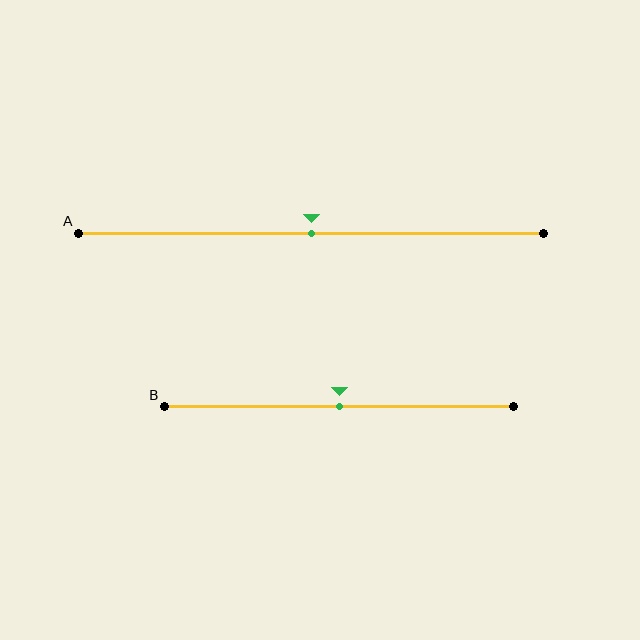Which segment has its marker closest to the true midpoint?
Segment A has its marker closest to the true midpoint.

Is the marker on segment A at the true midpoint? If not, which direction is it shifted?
Yes, the marker on segment A is at the true midpoint.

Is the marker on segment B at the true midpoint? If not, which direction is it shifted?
Yes, the marker on segment B is at the true midpoint.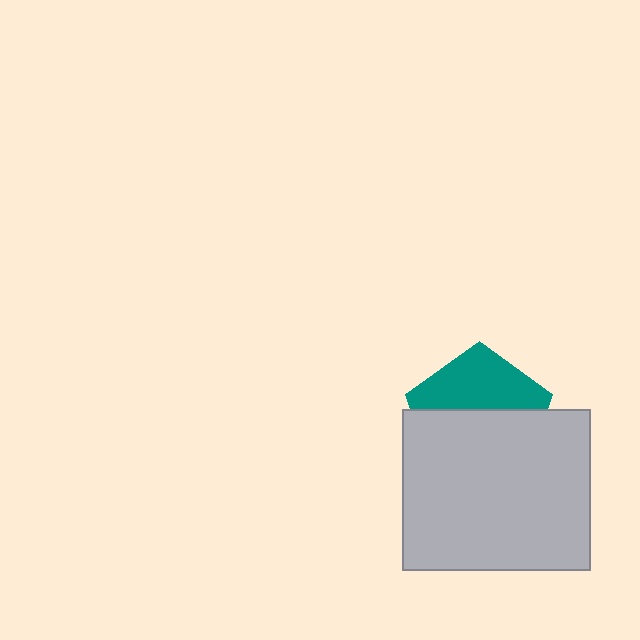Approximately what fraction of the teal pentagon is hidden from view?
Roughly 58% of the teal pentagon is hidden behind the light gray rectangle.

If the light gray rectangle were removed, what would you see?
You would see the complete teal pentagon.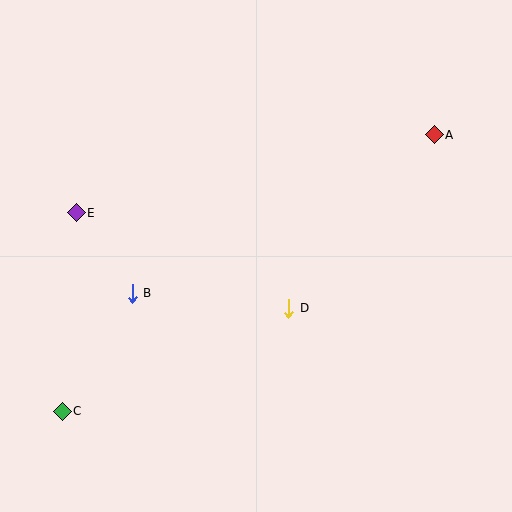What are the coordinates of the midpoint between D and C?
The midpoint between D and C is at (176, 360).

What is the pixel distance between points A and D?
The distance between A and D is 226 pixels.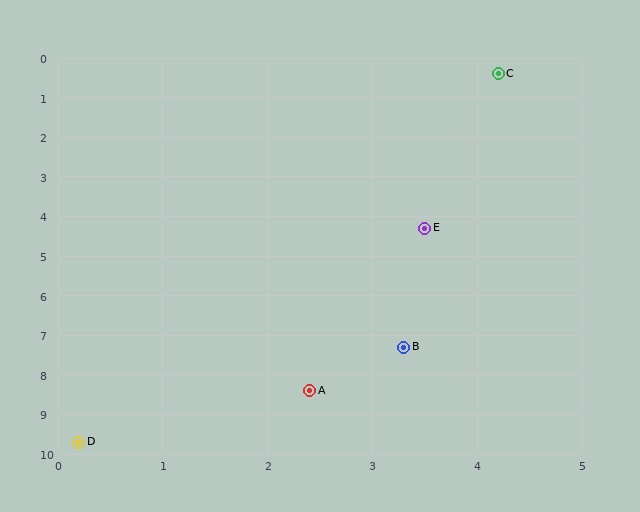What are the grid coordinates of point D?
Point D is at approximately (0.2, 9.7).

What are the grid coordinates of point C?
Point C is at approximately (4.2, 0.4).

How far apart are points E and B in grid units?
Points E and B are about 3.0 grid units apart.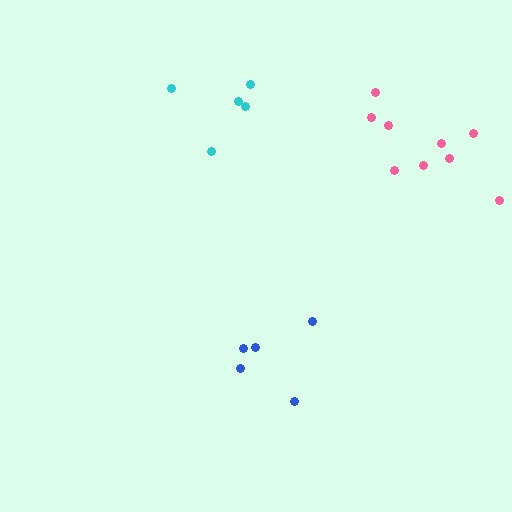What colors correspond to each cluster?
The clusters are colored: blue, cyan, pink.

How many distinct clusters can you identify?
There are 3 distinct clusters.